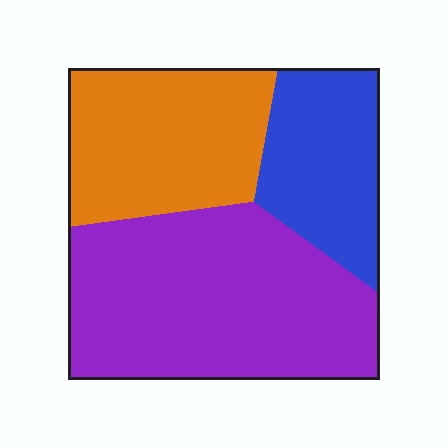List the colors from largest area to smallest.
From largest to smallest: purple, orange, blue.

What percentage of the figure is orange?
Orange covers roughly 30% of the figure.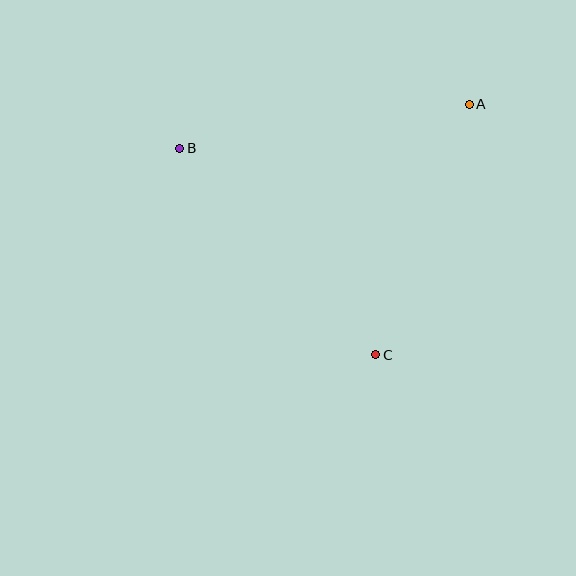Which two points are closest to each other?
Points A and C are closest to each other.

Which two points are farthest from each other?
Points A and B are farthest from each other.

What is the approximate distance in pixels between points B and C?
The distance between B and C is approximately 285 pixels.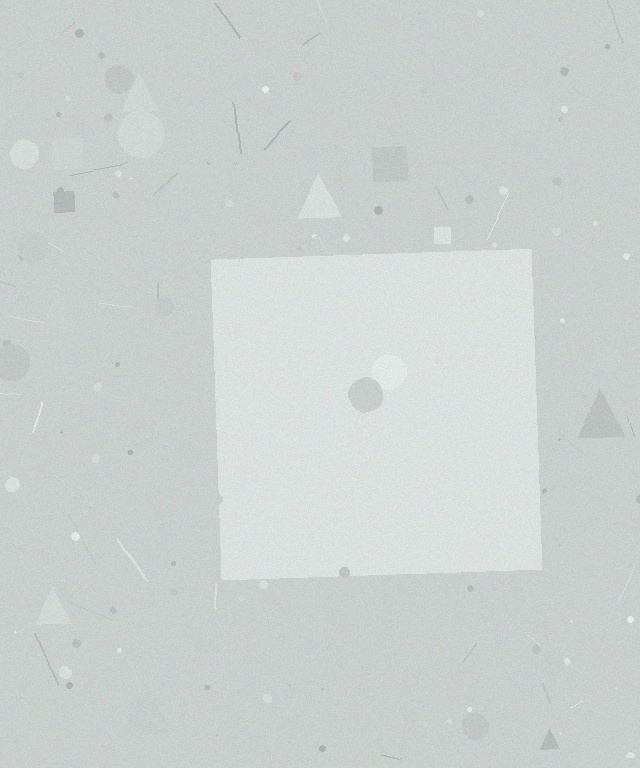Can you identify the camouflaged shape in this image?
The camouflaged shape is a square.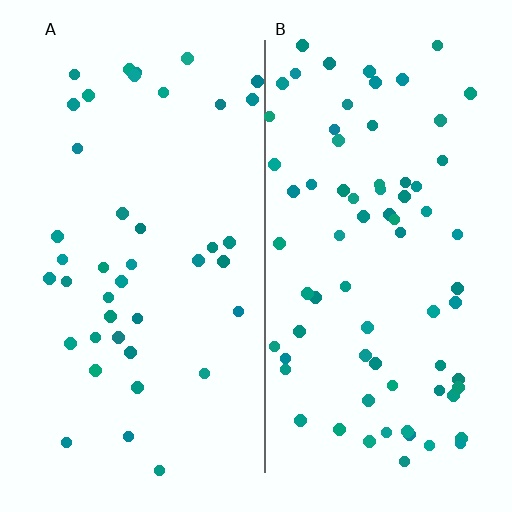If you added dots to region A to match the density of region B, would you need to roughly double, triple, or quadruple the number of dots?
Approximately double.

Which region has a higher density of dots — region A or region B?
B (the right).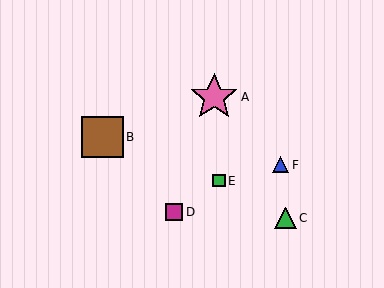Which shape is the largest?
The pink star (labeled A) is the largest.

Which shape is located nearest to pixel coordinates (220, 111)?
The pink star (labeled A) at (214, 97) is nearest to that location.